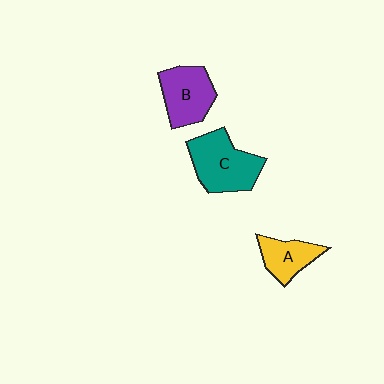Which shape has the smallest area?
Shape A (yellow).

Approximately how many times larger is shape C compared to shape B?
Approximately 1.2 times.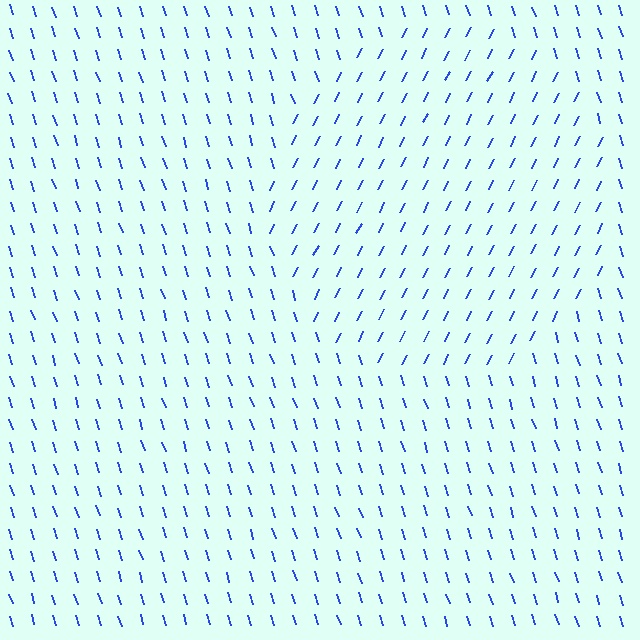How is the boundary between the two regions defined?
The boundary is defined purely by a change in line orientation (approximately 45 degrees difference). All lines are the same color and thickness.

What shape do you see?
I see a circle.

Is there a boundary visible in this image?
Yes, there is a texture boundary formed by a change in line orientation.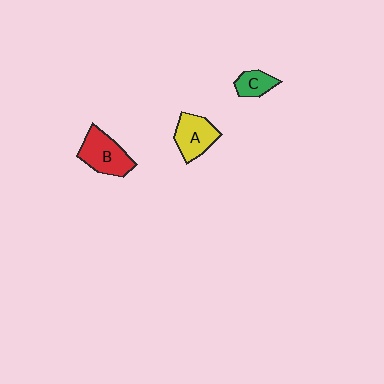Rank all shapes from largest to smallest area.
From largest to smallest: B (red), A (yellow), C (green).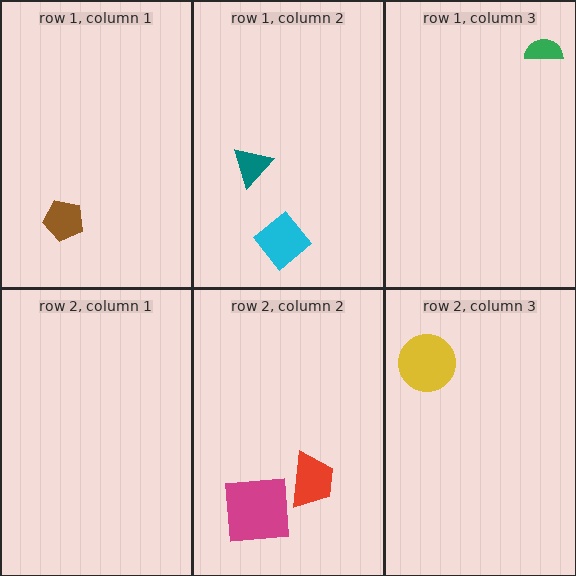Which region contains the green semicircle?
The row 1, column 3 region.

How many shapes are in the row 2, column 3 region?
1.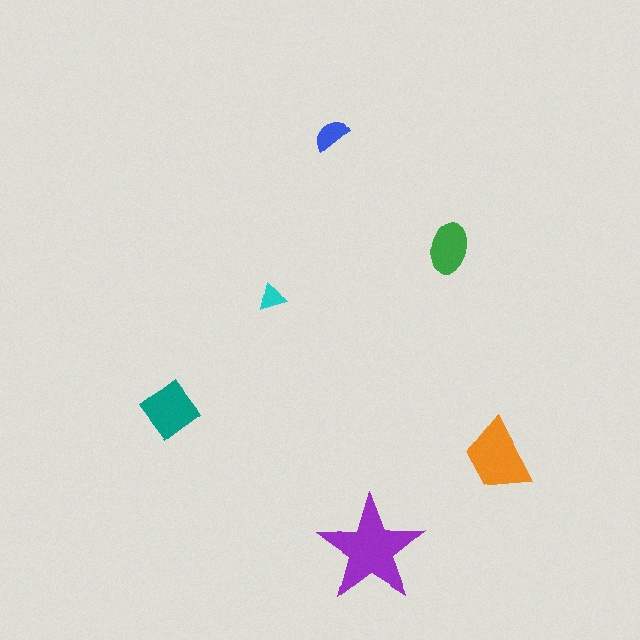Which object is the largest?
The purple star.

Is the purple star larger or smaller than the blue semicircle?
Larger.